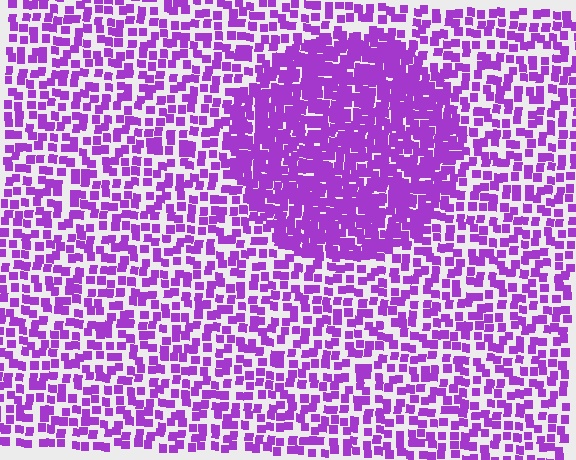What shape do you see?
I see a circle.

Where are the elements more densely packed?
The elements are more densely packed inside the circle boundary.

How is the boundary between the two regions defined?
The boundary is defined by a change in element density (approximately 2.1x ratio). All elements are the same color, size, and shape.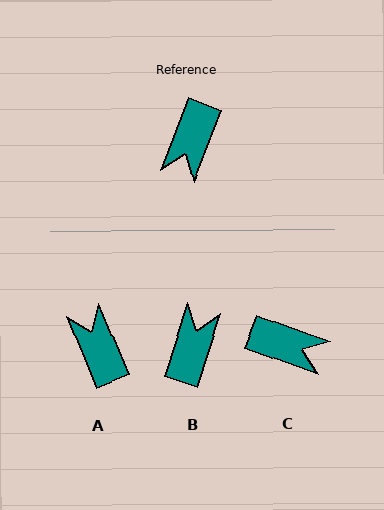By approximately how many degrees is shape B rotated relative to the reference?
Approximately 177 degrees clockwise.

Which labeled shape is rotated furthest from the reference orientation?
B, about 177 degrees away.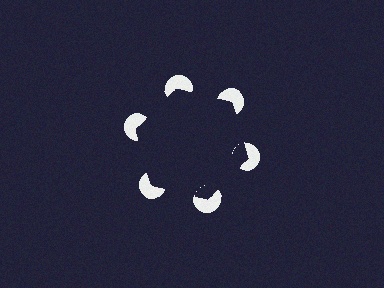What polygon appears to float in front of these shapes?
An illusory hexagon — its edges are inferred from the aligned wedge cuts in the pac-man discs, not physically drawn.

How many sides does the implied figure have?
6 sides.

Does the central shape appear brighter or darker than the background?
It typically appears slightly darker than the background, even though no actual brightness change is drawn.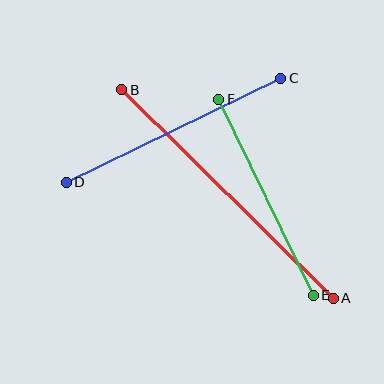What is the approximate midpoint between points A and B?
The midpoint is at approximately (228, 194) pixels.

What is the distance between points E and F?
The distance is approximately 217 pixels.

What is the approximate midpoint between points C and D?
The midpoint is at approximately (173, 130) pixels.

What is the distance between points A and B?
The distance is approximately 297 pixels.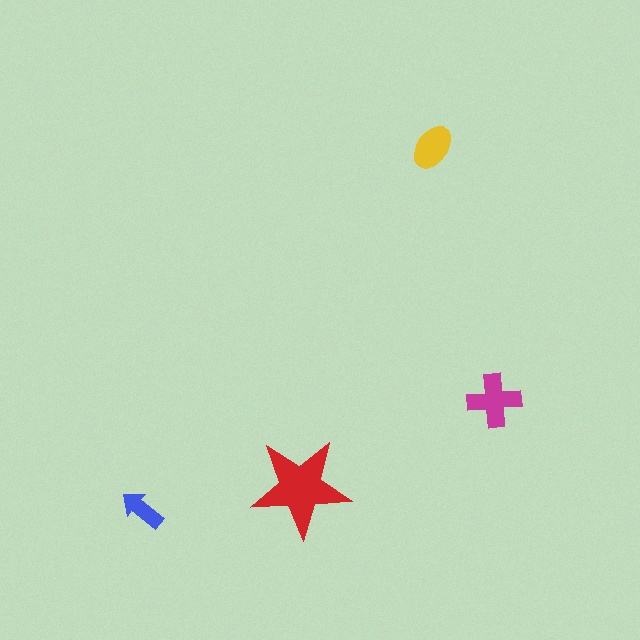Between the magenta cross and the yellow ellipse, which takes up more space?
The magenta cross.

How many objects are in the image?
There are 4 objects in the image.